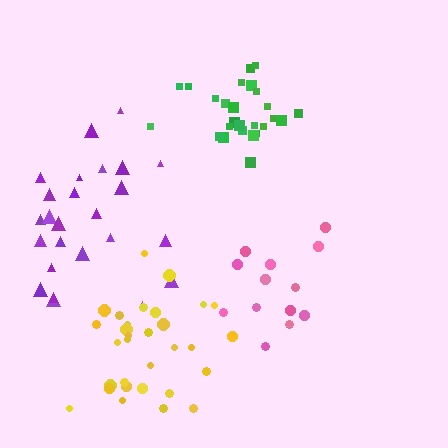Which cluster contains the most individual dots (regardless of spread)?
Yellow (31).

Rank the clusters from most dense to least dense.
green, pink, yellow, purple.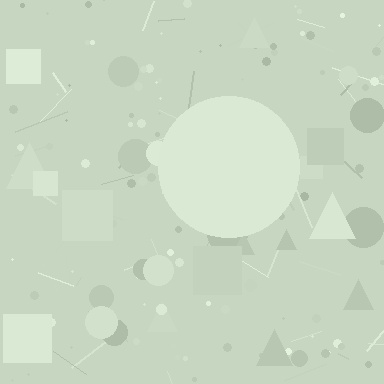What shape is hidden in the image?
A circle is hidden in the image.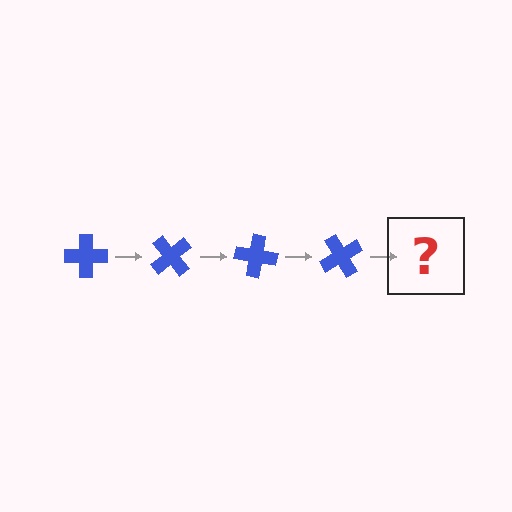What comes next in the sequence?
The next element should be a blue cross rotated 200 degrees.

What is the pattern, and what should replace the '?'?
The pattern is that the cross rotates 50 degrees each step. The '?' should be a blue cross rotated 200 degrees.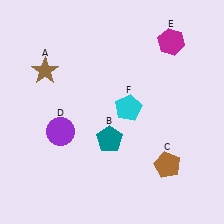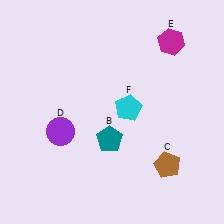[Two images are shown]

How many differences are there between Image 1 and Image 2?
There is 1 difference between the two images.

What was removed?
The brown star (A) was removed in Image 2.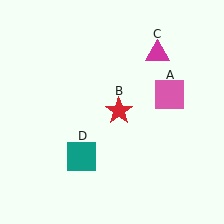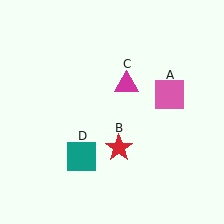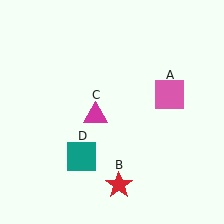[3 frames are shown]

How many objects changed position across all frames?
2 objects changed position: red star (object B), magenta triangle (object C).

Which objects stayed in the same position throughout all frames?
Pink square (object A) and teal square (object D) remained stationary.